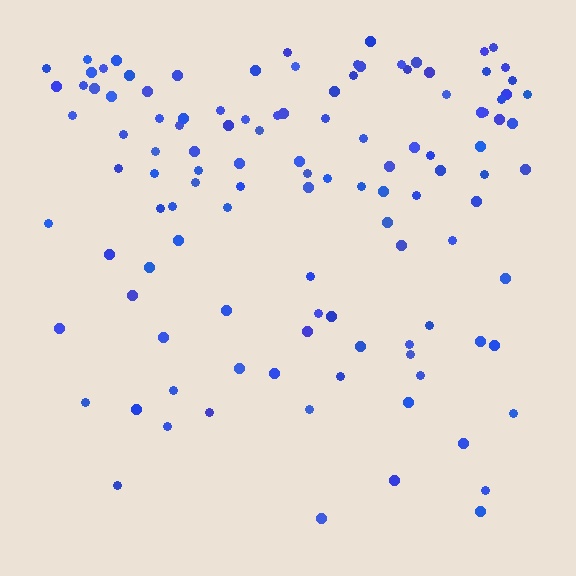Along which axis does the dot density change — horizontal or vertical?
Vertical.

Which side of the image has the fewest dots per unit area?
The bottom.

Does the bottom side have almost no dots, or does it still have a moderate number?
Still a moderate number, just noticeably fewer than the top.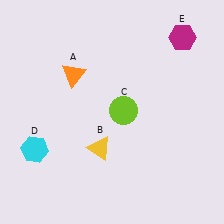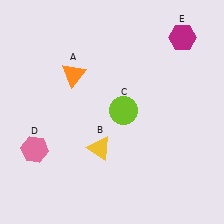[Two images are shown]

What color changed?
The hexagon (D) changed from cyan in Image 1 to pink in Image 2.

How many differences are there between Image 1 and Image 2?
There is 1 difference between the two images.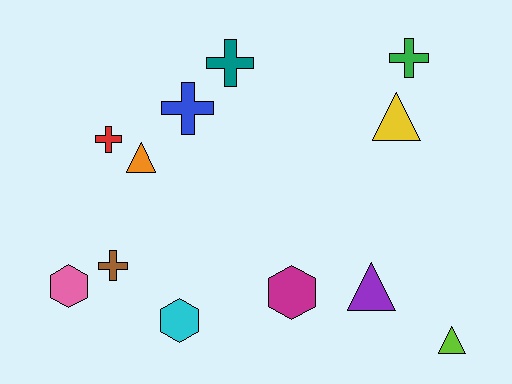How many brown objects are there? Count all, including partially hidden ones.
There is 1 brown object.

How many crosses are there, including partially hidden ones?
There are 5 crosses.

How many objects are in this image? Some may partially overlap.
There are 12 objects.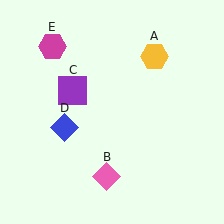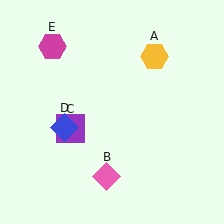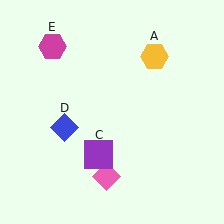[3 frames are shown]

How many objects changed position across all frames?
1 object changed position: purple square (object C).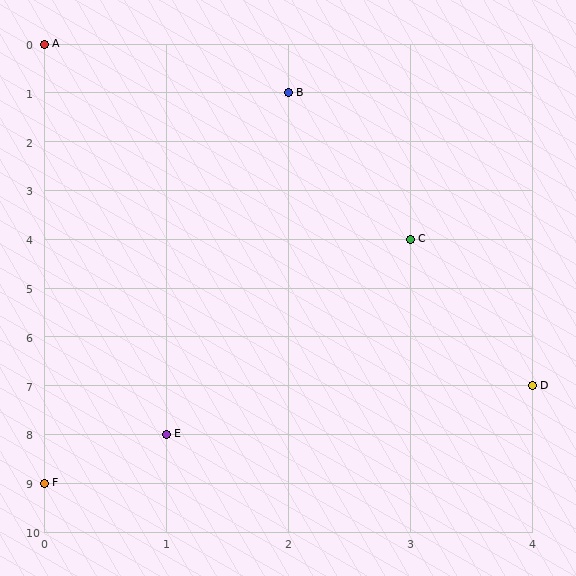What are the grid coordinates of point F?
Point F is at grid coordinates (0, 9).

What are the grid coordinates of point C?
Point C is at grid coordinates (3, 4).